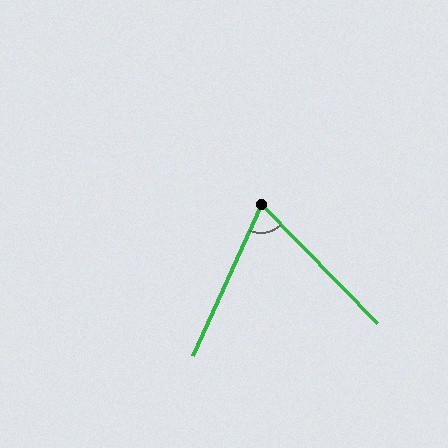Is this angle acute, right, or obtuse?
It is acute.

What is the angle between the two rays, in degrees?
Approximately 69 degrees.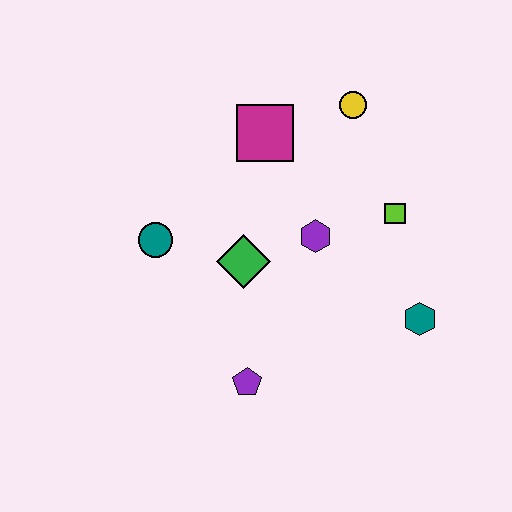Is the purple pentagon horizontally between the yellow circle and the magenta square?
No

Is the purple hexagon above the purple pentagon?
Yes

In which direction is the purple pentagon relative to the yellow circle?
The purple pentagon is below the yellow circle.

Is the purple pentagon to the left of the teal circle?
No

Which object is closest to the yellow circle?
The magenta square is closest to the yellow circle.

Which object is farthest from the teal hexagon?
The teal circle is farthest from the teal hexagon.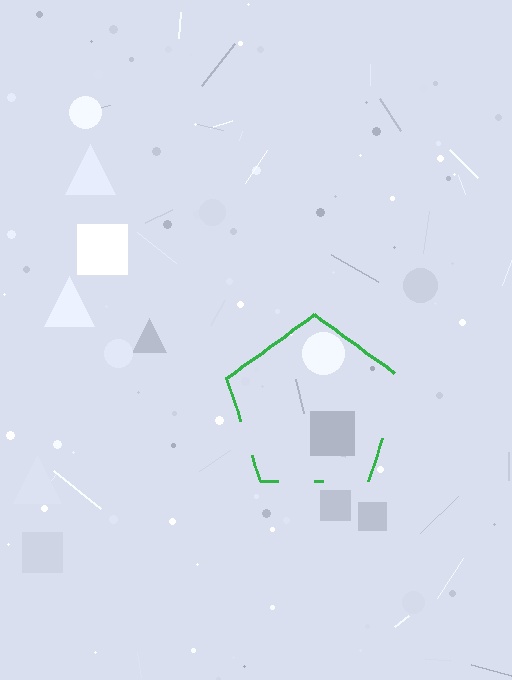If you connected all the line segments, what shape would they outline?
They would outline a pentagon.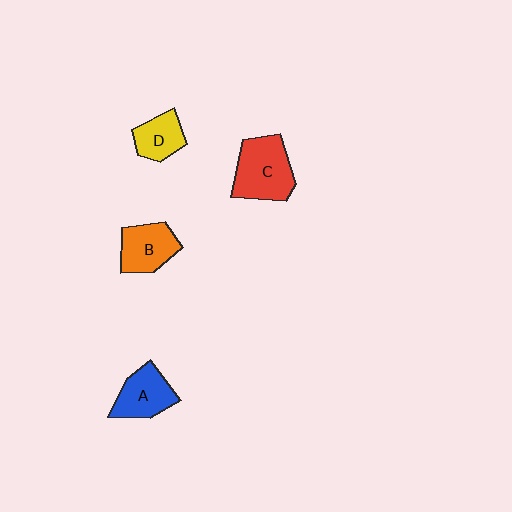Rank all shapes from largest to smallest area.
From largest to smallest: C (red), B (orange), A (blue), D (yellow).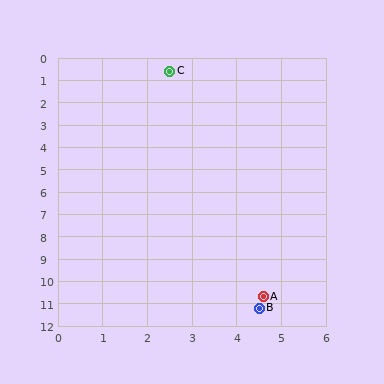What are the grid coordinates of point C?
Point C is at approximately (2.5, 0.6).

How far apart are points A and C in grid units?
Points A and C are about 10.3 grid units apart.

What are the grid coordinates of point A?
Point A is at approximately (4.6, 10.7).